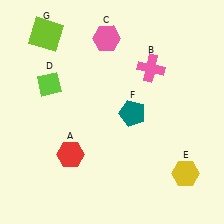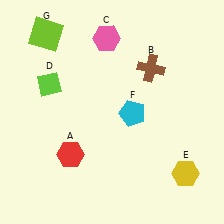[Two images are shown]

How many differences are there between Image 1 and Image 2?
There are 2 differences between the two images.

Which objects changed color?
B changed from pink to brown. F changed from teal to cyan.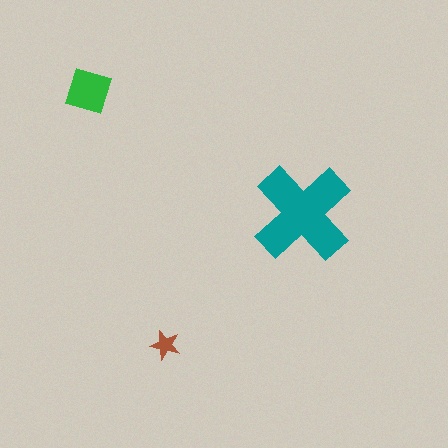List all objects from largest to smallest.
The teal cross, the green square, the brown star.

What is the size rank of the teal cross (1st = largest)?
1st.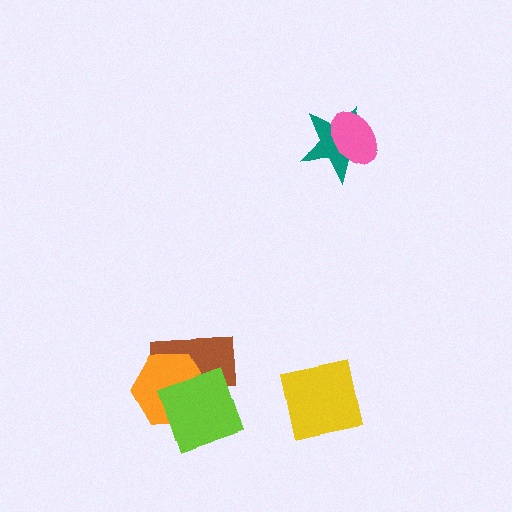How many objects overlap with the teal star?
1 object overlaps with the teal star.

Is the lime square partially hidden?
No, no other shape covers it.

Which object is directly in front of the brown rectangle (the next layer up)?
The orange hexagon is directly in front of the brown rectangle.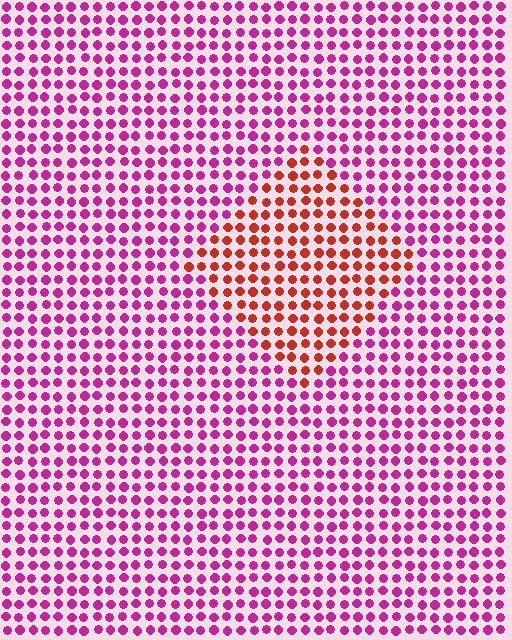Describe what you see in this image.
The image is filled with small magenta elements in a uniform arrangement. A diamond-shaped region is visible where the elements are tinted to a slightly different hue, forming a subtle color boundary.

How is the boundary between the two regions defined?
The boundary is defined purely by a slight shift in hue (about 49 degrees). Spacing, size, and orientation are identical on both sides.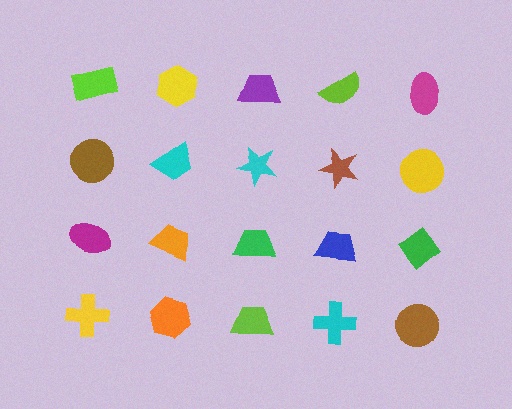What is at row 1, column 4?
A lime semicircle.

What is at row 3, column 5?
A green diamond.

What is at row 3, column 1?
A magenta ellipse.